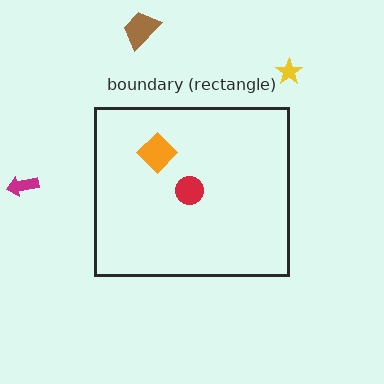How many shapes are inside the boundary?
2 inside, 3 outside.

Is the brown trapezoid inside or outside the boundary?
Outside.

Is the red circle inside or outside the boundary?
Inside.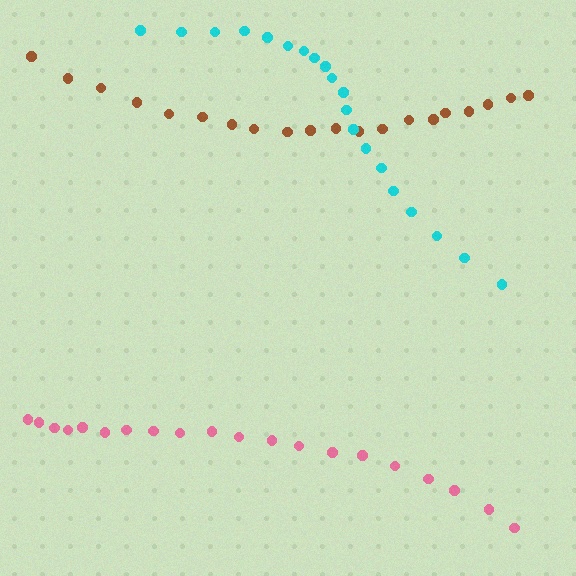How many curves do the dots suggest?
There are 3 distinct paths.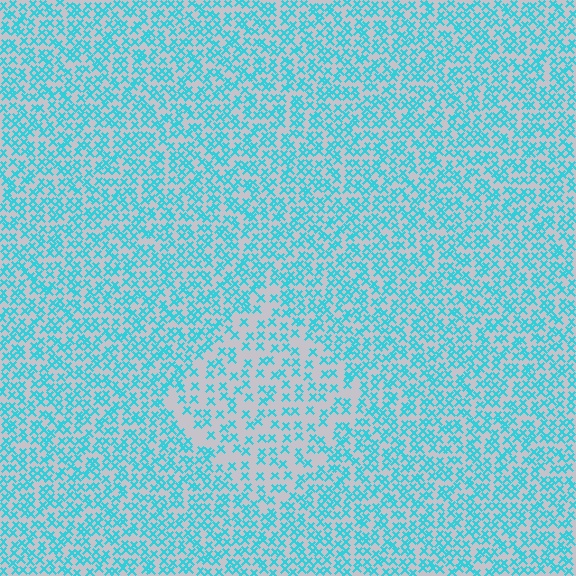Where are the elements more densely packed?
The elements are more densely packed outside the diamond boundary.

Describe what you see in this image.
The image contains small cyan elements arranged at two different densities. A diamond-shaped region is visible where the elements are less densely packed than the surrounding area.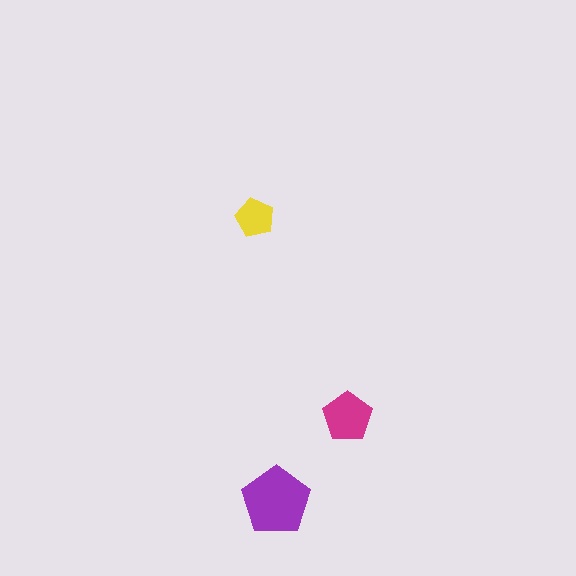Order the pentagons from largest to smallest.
the purple one, the magenta one, the yellow one.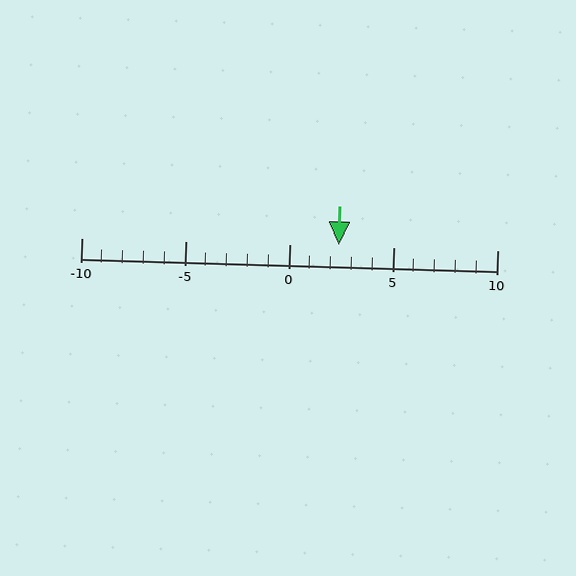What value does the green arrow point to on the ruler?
The green arrow points to approximately 2.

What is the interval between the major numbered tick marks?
The major tick marks are spaced 5 units apart.